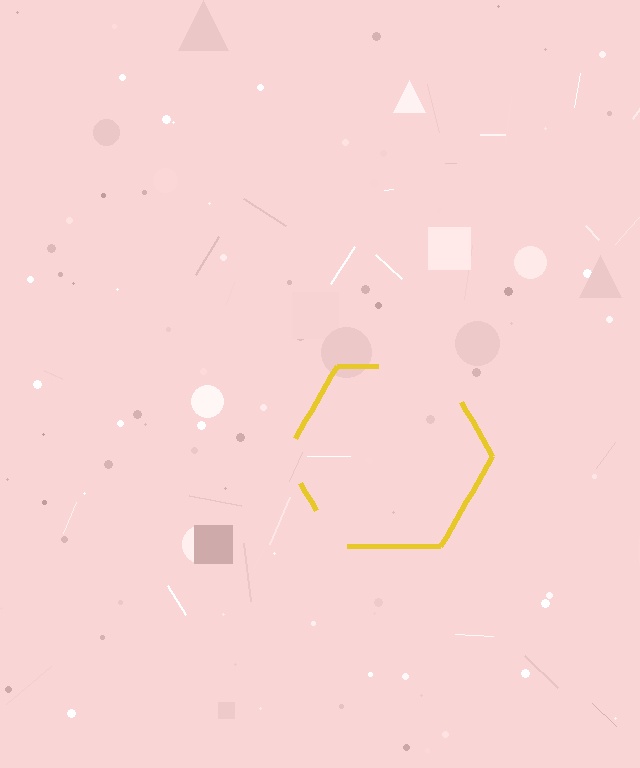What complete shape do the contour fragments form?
The contour fragments form a hexagon.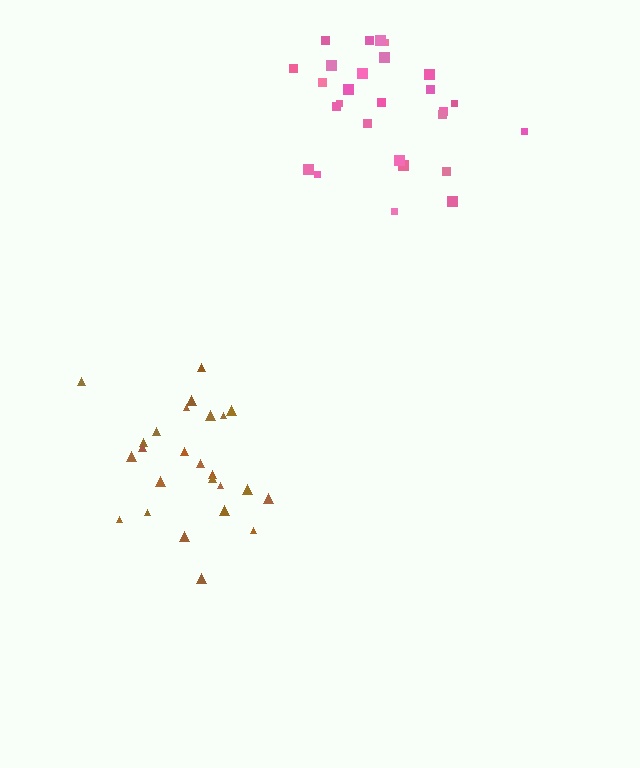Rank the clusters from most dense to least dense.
brown, pink.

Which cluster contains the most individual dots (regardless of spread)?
Pink (27).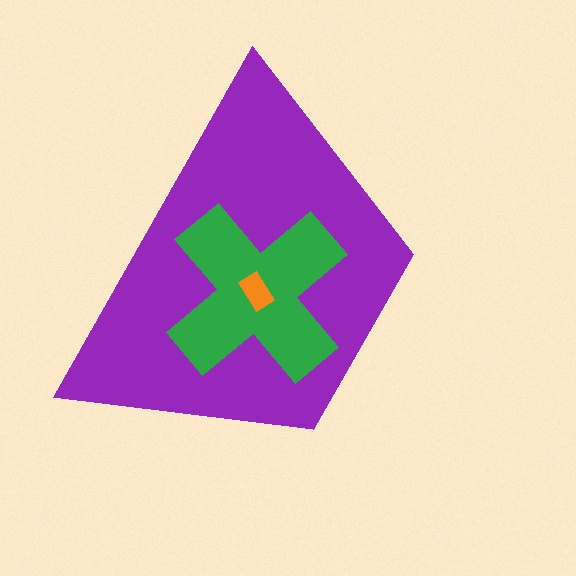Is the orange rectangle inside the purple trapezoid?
Yes.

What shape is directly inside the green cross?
The orange rectangle.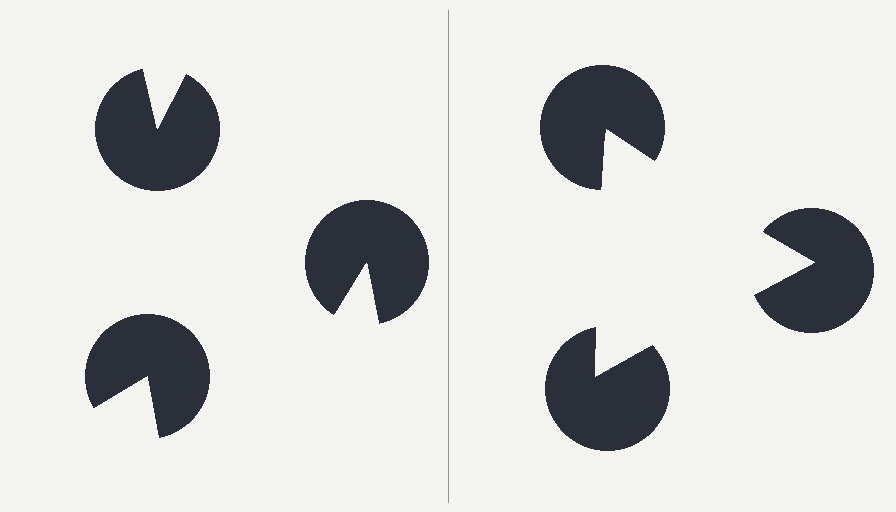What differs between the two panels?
The pac-man discs are positioned identically on both sides; only the wedge orientations differ. On the right they align to a triangle; on the left they are misaligned.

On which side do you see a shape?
An illusory triangle appears on the right side. On the left side the wedge cuts are rotated, so no coherent shape forms.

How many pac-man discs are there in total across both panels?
6 — 3 on each side.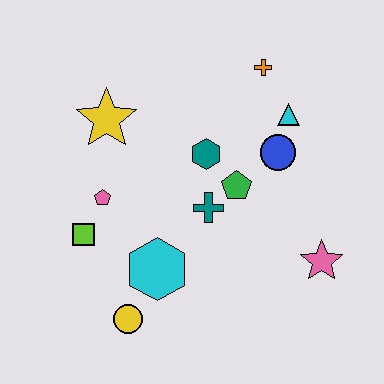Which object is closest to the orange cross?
The cyan triangle is closest to the orange cross.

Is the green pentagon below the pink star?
No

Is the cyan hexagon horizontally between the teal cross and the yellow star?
Yes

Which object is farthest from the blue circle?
The yellow circle is farthest from the blue circle.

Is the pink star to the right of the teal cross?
Yes